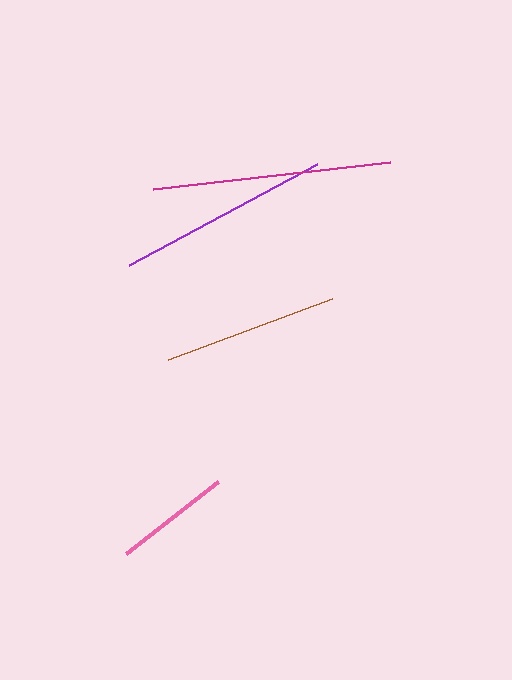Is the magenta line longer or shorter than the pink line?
The magenta line is longer than the pink line.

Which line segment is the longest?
The magenta line is the longest at approximately 239 pixels.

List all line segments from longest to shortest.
From longest to shortest: magenta, purple, brown, pink.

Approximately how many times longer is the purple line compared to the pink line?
The purple line is approximately 1.8 times the length of the pink line.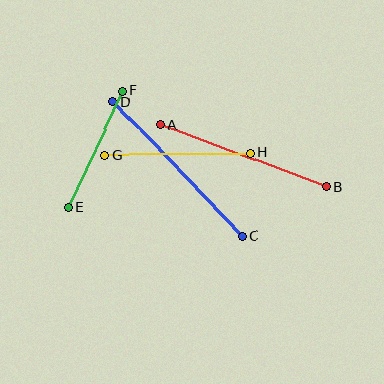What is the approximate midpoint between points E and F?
The midpoint is at approximately (96, 149) pixels.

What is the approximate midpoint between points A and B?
The midpoint is at approximately (243, 156) pixels.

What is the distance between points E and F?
The distance is approximately 128 pixels.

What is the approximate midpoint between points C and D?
The midpoint is at approximately (178, 168) pixels.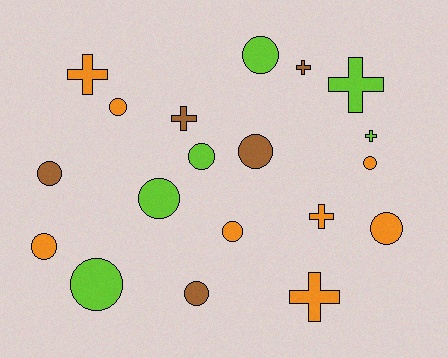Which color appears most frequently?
Orange, with 8 objects.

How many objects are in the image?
There are 19 objects.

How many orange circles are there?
There are 5 orange circles.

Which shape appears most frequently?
Circle, with 12 objects.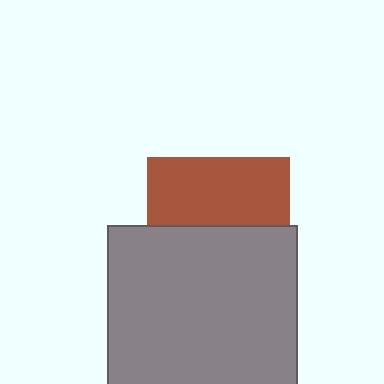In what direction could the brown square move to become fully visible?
The brown square could move up. That would shift it out from behind the gray square entirely.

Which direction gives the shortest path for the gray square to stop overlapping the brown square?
Moving down gives the shortest separation.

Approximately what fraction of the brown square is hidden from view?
Roughly 52% of the brown square is hidden behind the gray square.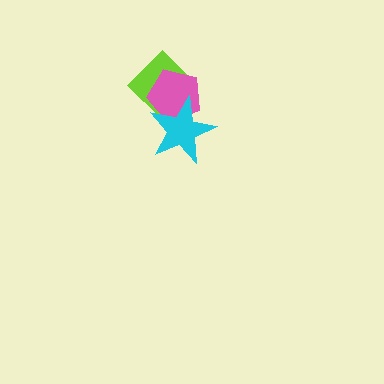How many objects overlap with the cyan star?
2 objects overlap with the cyan star.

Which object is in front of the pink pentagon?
The cyan star is in front of the pink pentagon.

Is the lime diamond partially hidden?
Yes, it is partially covered by another shape.